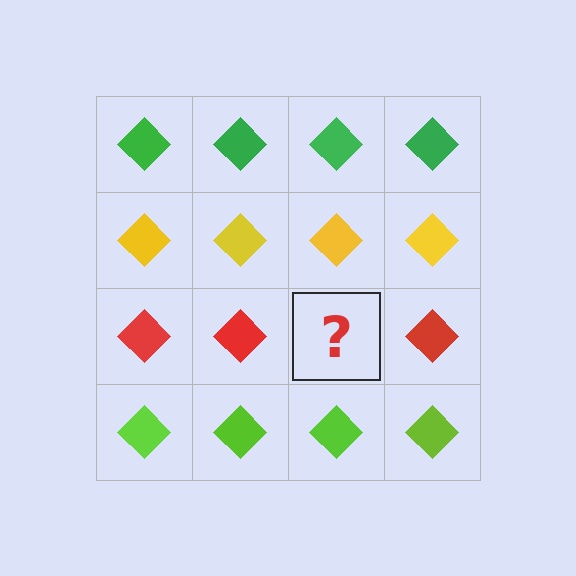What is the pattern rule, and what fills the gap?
The rule is that each row has a consistent color. The gap should be filled with a red diamond.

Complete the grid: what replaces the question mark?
The question mark should be replaced with a red diamond.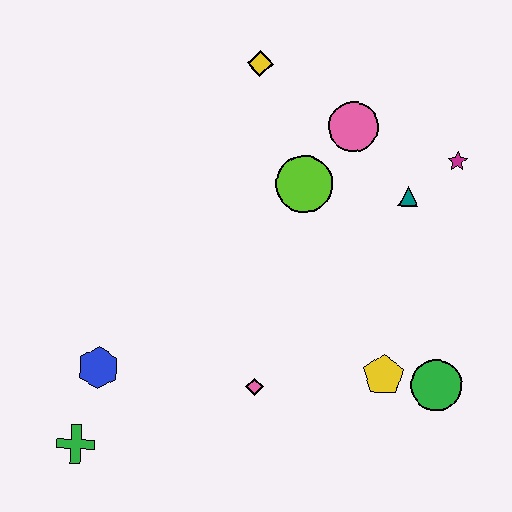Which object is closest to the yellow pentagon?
The green circle is closest to the yellow pentagon.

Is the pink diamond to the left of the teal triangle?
Yes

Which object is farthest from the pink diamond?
The yellow diamond is farthest from the pink diamond.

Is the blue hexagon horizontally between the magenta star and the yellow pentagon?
No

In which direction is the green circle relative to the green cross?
The green circle is to the right of the green cross.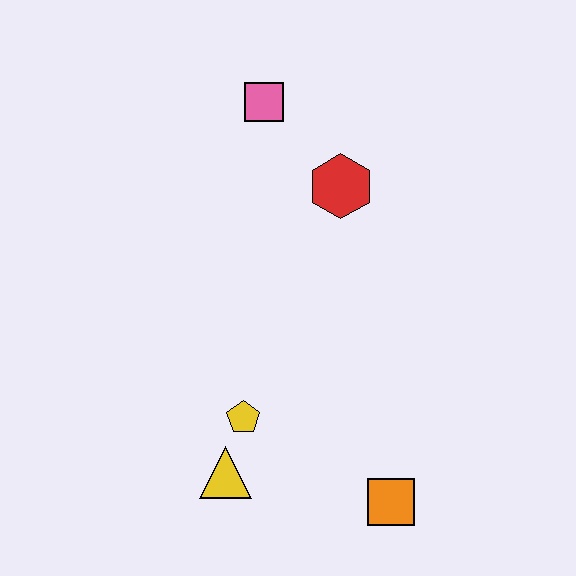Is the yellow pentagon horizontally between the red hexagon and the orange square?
No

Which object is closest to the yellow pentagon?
The yellow triangle is closest to the yellow pentagon.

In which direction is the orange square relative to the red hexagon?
The orange square is below the red hexagon.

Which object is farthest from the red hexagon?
The orange square is farthest from the red hexagon.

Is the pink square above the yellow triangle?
Yes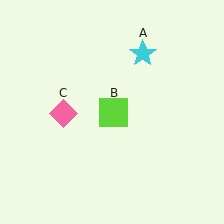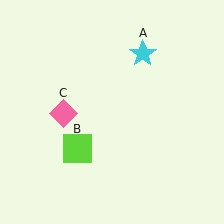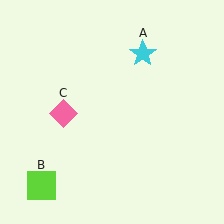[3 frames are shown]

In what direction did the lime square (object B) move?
The lime square (object B) moved down and to the left.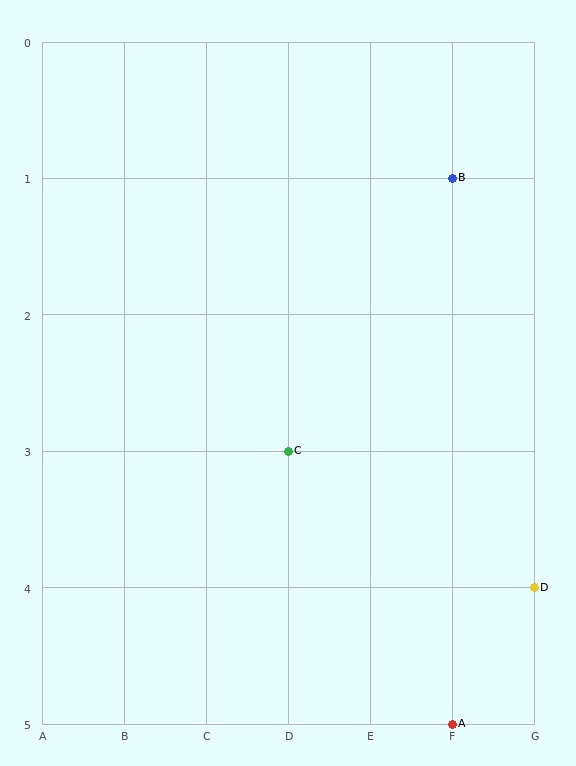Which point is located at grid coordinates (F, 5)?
Point A is at (F, 5).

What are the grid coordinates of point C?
Point C is at grid coordinates (D, 3).